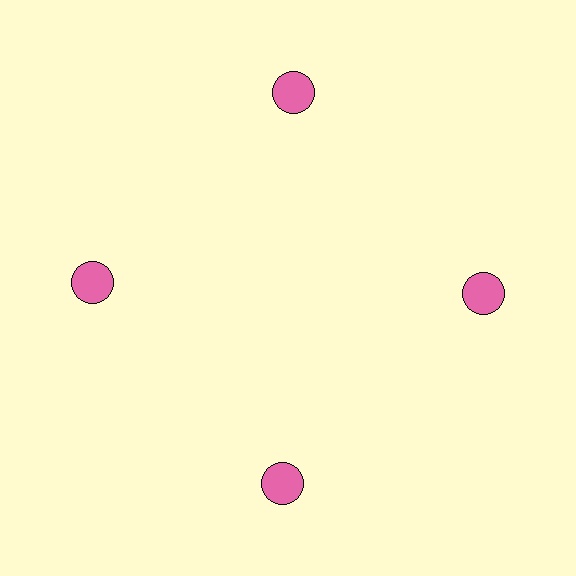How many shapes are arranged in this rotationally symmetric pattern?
There are 4 shapes, arranged in 4 groups of 1.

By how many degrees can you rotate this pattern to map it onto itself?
The pattern maps onto itself every 90 degrees of rotation.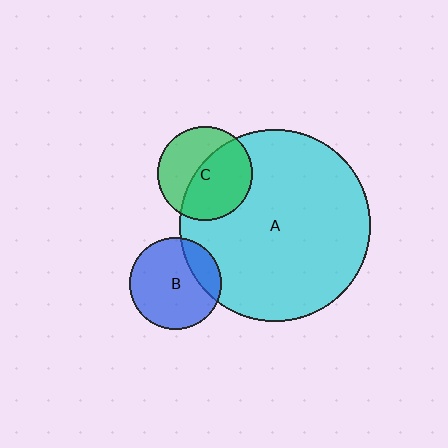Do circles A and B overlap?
Yes.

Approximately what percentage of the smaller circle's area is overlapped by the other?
Approximately 20%.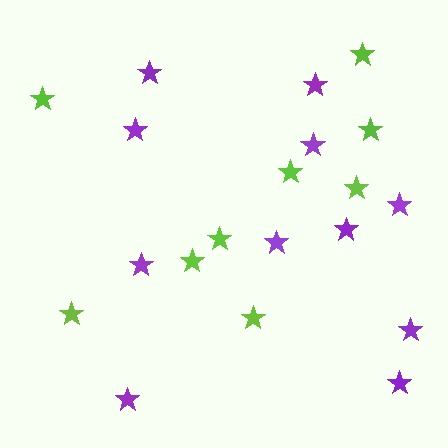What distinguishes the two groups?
There are 2 groups: one group of purple stars (11) and one group of lime stars (9).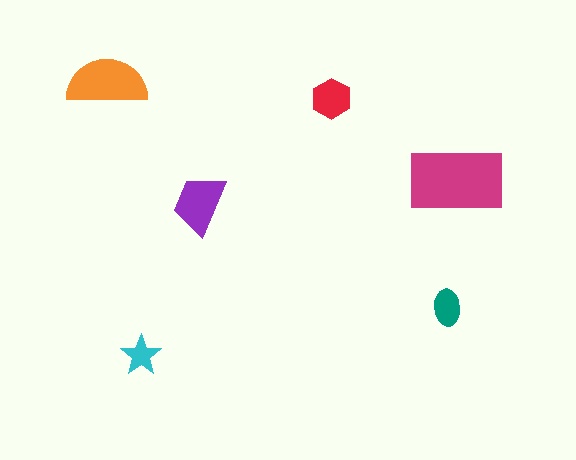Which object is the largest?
The magenta rectangle.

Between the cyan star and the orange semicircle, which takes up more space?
The orange semicircle.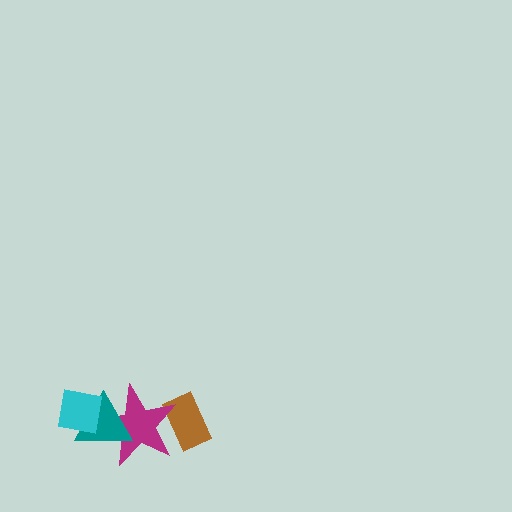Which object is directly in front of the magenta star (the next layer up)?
The teal triangle is directly in front of the magenta star.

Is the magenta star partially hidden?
Yes, it is partially covered by another shape.